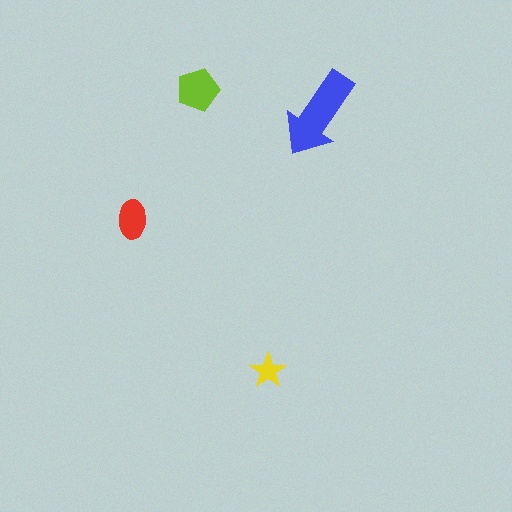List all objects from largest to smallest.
The blue arrow, the lime pentagon, the red ellipse, the yellow star.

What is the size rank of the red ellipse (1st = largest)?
3rd.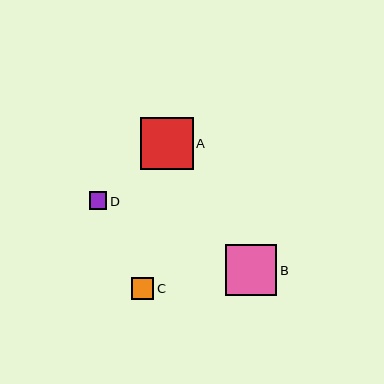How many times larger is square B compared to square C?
Square B is approximately 2.3 times the size of square C.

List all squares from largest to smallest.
From largest to smallest: A, B, C, D.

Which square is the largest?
Square A is the largest with a size of approximately 52 pixels.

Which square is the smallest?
Square D is the smallest with a size of approximately 17 pixels.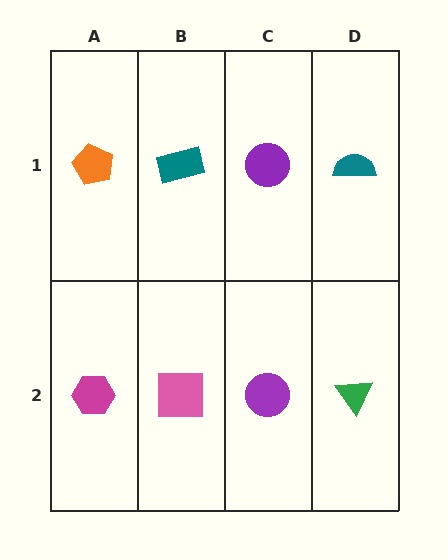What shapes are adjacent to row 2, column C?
A purple circle (row 1, column C), a pink square (row 2, column B), a green triangle (row 2, column D).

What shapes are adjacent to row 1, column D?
A green triangle (row 2, column D), a purple circle (row 1, column C).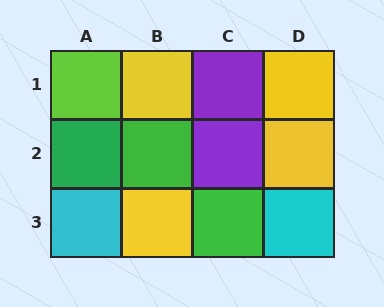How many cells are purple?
2 cells are purple.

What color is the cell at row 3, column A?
Cyan.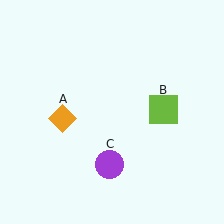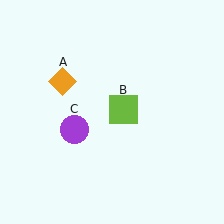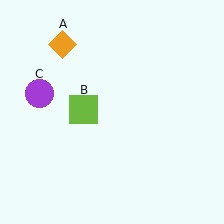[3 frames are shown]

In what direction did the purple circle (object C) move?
The purple circle (object C) moved up and to the left.